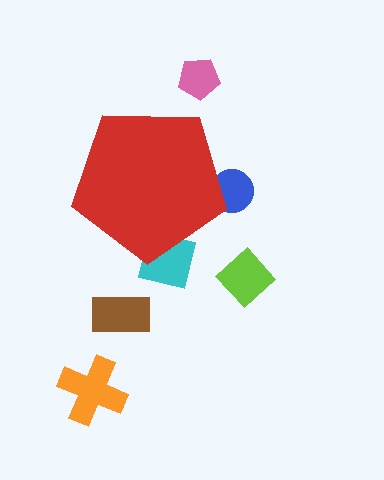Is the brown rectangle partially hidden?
No, the brown rectangle is fully visible.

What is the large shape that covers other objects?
A red pentagon.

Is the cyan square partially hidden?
Yes, the cyan square is partially hidden behind the red pentagon.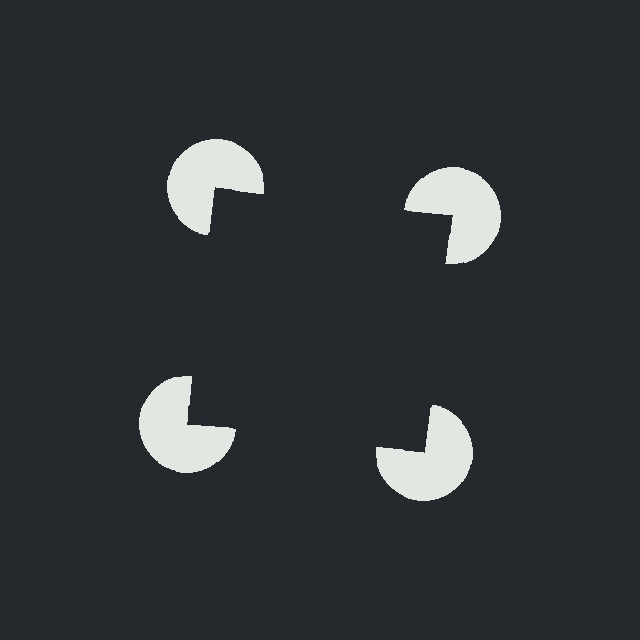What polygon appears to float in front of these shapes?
An illusory square — its edges are inferred from the aligned wedge cuts in the pac-man discs, not physically drawn.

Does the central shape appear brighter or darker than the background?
It typically appears slightly darker than the background, even though no actual brightness change is drawn.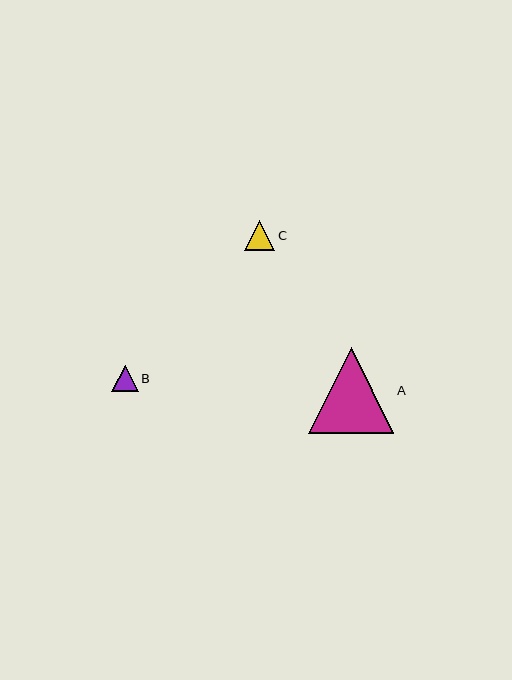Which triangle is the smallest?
Triangle B is the smallest with a size of approximately 26 pixels.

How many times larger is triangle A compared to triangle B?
Triangle A is approximately 3.3 times the size of triangle B.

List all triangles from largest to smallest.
From largest to smallest: A, C, B.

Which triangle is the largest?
Triangle A is the largest with a size of approximately 86 pixels.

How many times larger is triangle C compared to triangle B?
Triangle C is approximately 1.1 times the size of triangle B.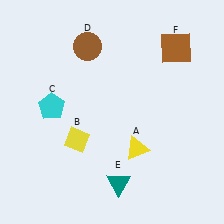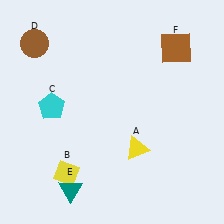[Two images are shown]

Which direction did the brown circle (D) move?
The brown circle (D) moved left.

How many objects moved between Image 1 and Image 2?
3 objects moved between the two images.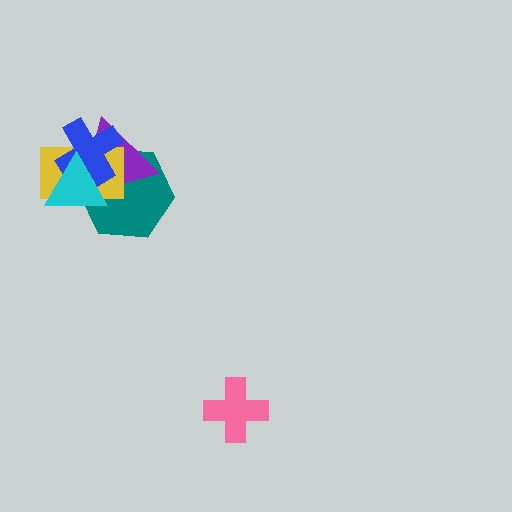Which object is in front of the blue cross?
The cyan triangle is in front of the blue cross.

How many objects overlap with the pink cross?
0 objects overlap with the pink cross.